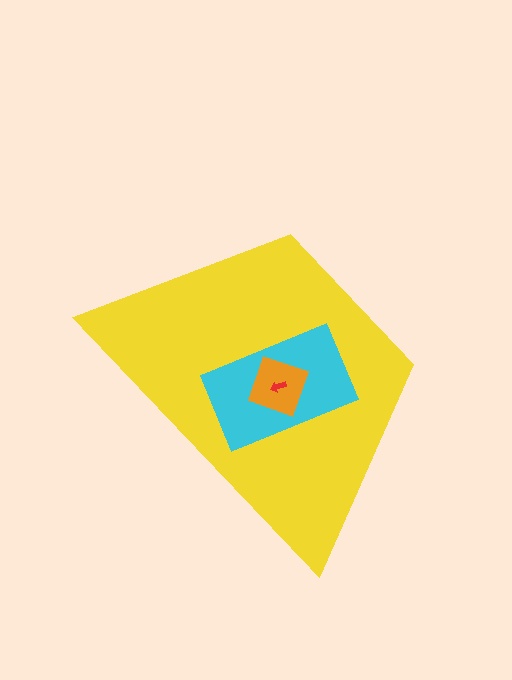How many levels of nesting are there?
4.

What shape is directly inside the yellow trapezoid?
The cyan rectangle.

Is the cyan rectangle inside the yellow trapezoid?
Yes.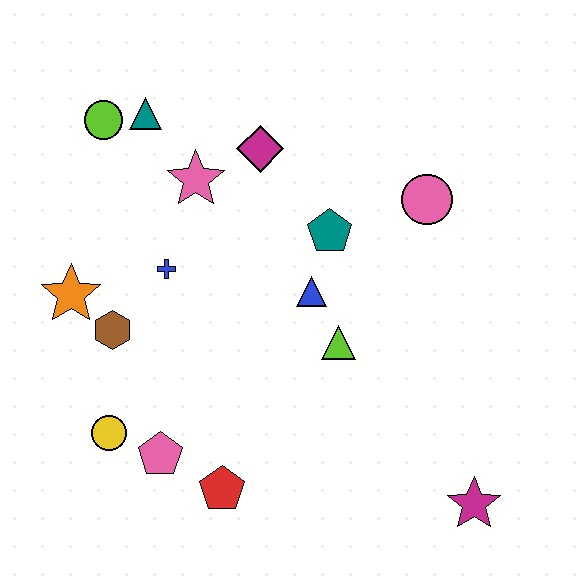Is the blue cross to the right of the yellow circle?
Yes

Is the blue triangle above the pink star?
No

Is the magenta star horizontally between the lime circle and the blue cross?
No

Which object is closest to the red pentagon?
The pink pentagon is closest to the red pentagon.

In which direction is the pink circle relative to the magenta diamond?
The pink circle is to the right of the magenta diamond.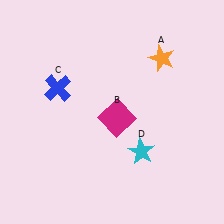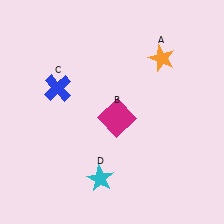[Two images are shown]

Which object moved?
The cyan star (D) moved left.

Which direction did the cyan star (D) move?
The cyan star (D) moved left.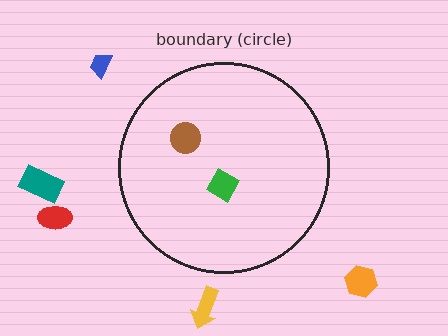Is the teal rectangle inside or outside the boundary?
Outside.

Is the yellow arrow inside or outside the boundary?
Outside.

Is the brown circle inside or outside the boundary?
Inside.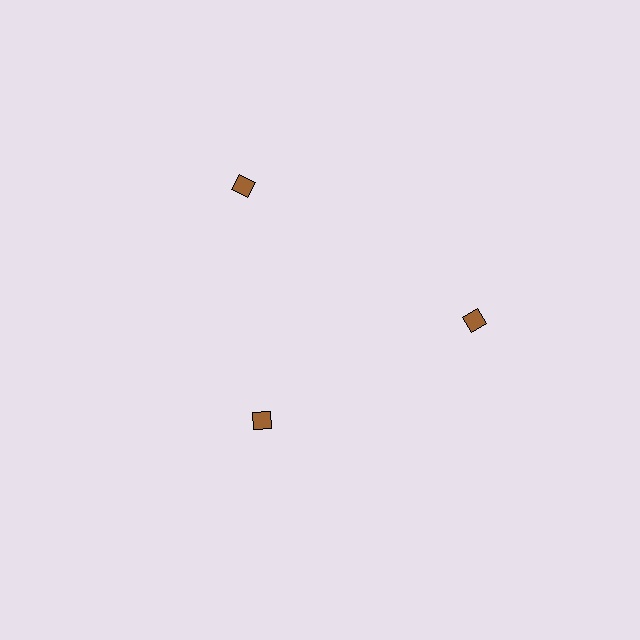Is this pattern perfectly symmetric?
No. The 3 brown diamonds are arranged in a ring, but one element near the 7 o'clock position is pulled inward toward the center, breaking the 3-fold rotational symmetry.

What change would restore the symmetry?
The symmetry would be restored by moving it outward, back onto the ring so that all 3 diamonds sit at equal angles and equal distance from the center.